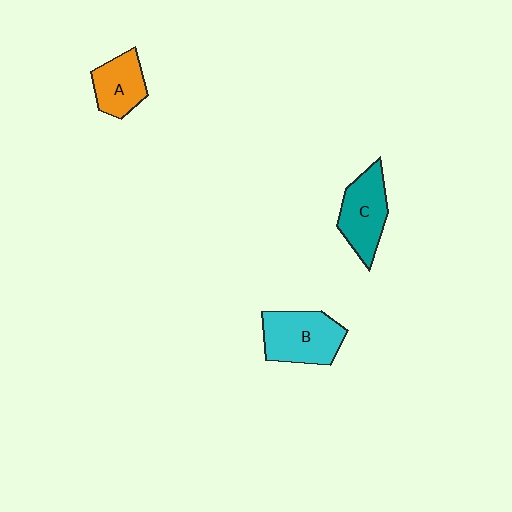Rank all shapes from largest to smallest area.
From largest to smallest: B (cyan), C (teal), A (orange).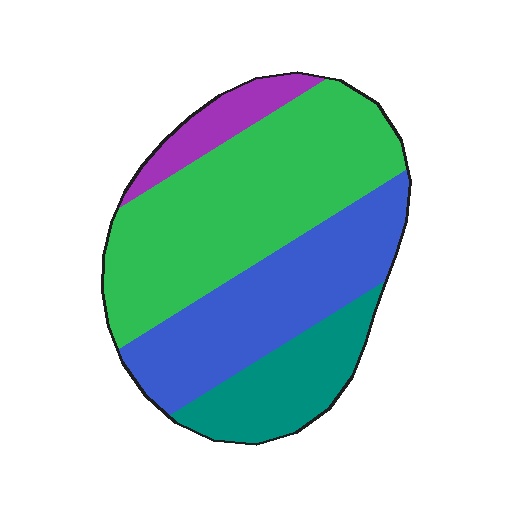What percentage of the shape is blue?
Blue covers about 30% of the shape.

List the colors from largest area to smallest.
From largest to smallest: green, blue, teal, purple.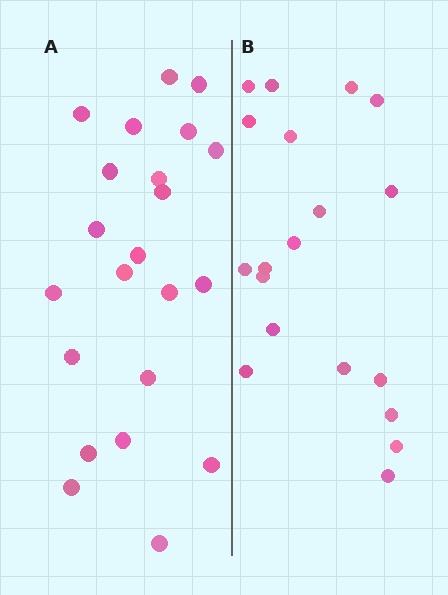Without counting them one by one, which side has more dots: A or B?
Region A (the left region) has more dots.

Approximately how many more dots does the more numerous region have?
Region A has just a few more — roughly 2 or 3 more dots than region B.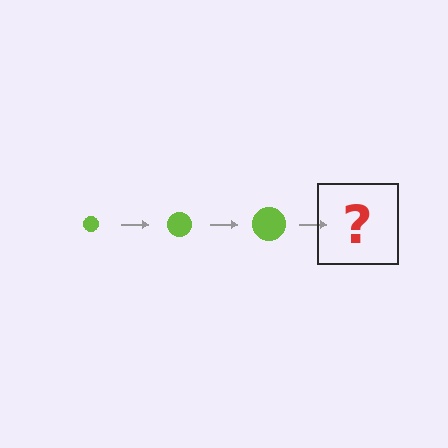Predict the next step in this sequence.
The next step is a lime circle, larger than the previous one.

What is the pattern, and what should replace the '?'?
The pattern is that the circle gets progressively larger each step. The '?' should be a lime circle, larger than the previous one.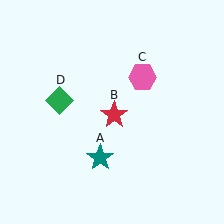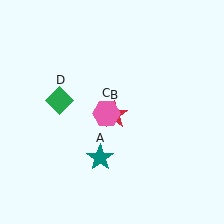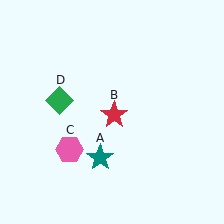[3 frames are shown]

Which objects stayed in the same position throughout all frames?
Teal star (object A) and red star (object B) and green diamond (object D) remained stationary.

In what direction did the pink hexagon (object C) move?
The pink hexagon (object C) moved down and to the left.